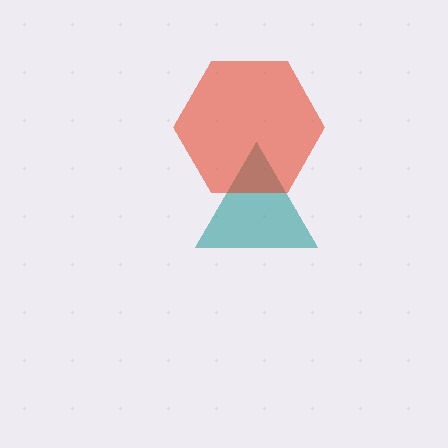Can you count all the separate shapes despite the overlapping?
Yes, there are 2 separate shapes.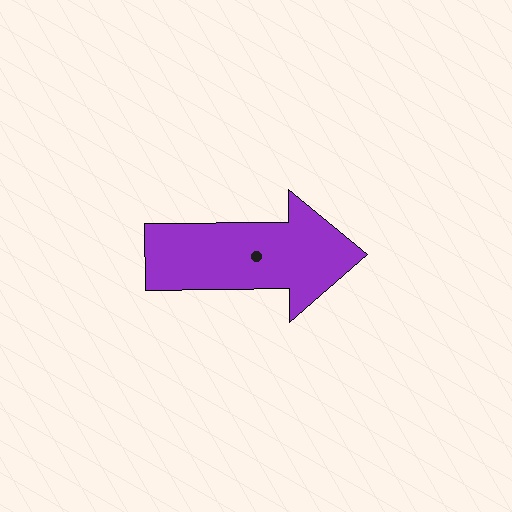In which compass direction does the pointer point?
East.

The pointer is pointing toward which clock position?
Roughly 3 o'clock.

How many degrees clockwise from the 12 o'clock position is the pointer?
Approximately 89 degrees.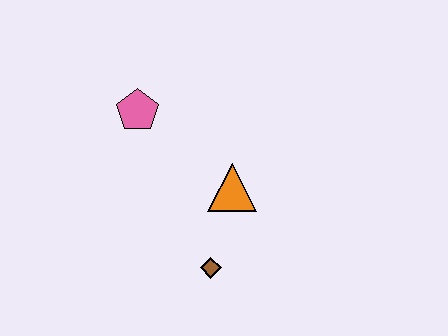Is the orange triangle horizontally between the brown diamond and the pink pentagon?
No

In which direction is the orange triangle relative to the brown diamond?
The orange triangle is above the brown diamond.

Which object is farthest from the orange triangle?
The pink pentagon is farthest from the orange triangle.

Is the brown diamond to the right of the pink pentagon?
Yes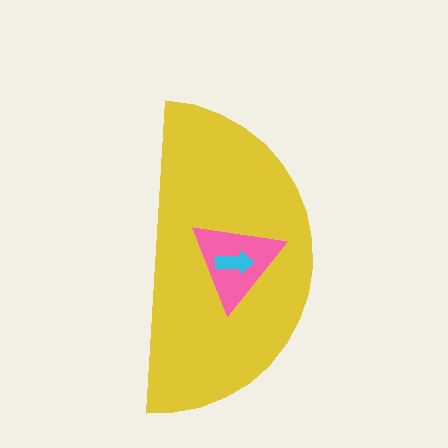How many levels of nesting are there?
3.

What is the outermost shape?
The yellow semicircle.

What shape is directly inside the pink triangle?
The cyan arrow.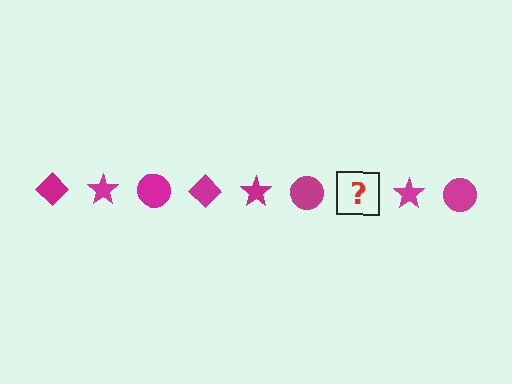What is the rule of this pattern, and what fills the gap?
The rule is that the pattern cycles through diamond, star, circle shapes in magenta. The gap should be filled with a magenta diamond.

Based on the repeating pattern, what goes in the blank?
The blank should be a magenta diamond.